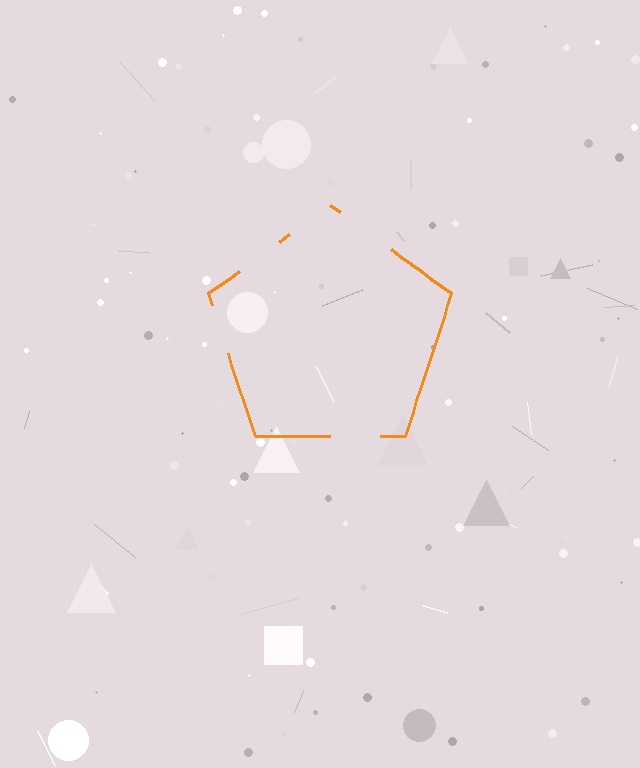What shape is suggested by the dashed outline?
The dashed outline suggests a pentagon.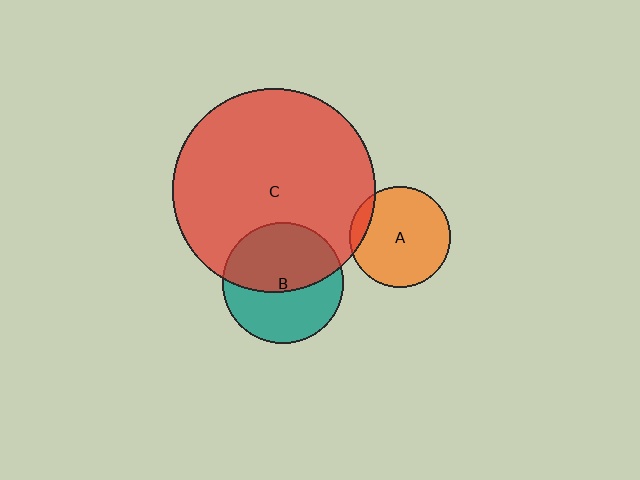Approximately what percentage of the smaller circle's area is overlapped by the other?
Approximately 10%.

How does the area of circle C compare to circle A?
Approximately 4.1 times.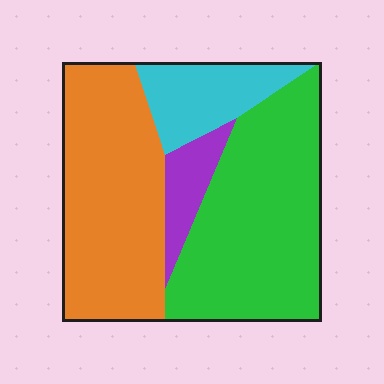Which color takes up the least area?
Purple, at roughly 5%.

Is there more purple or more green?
Green.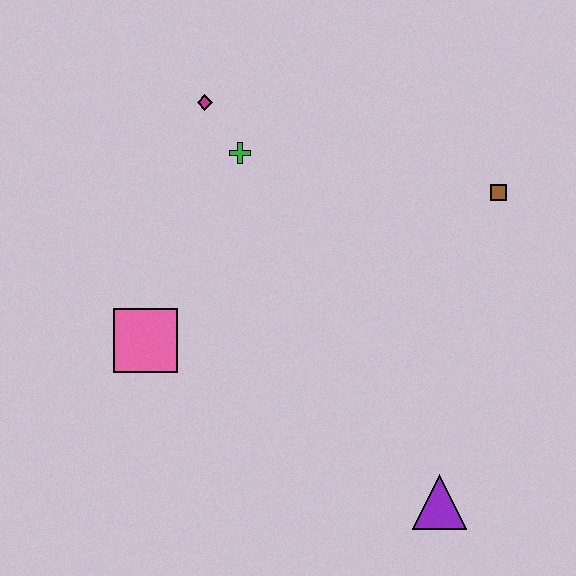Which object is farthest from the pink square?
The brown square is farthest from the pink square.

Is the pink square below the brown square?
Yes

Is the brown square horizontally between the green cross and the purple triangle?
No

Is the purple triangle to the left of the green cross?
No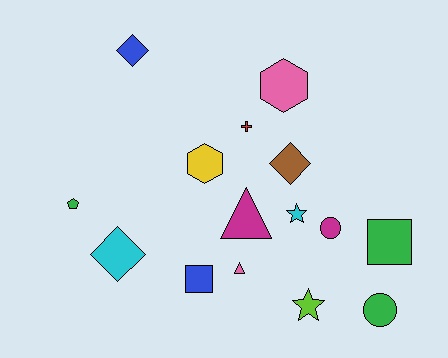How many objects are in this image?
There are 15 objects.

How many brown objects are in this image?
There is 1 brown object.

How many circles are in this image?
There are 2 circles.